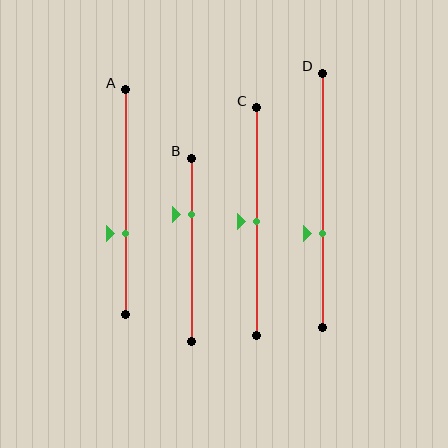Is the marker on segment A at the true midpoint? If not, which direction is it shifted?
No, the marker on segment A is shifted downward by about 14% of the segment length.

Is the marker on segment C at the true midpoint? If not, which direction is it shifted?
Yes, the marker on segment C is at the true midpoint.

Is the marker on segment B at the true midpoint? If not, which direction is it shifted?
No, the marker on segment B is shifted upward by about 20% of the segment length.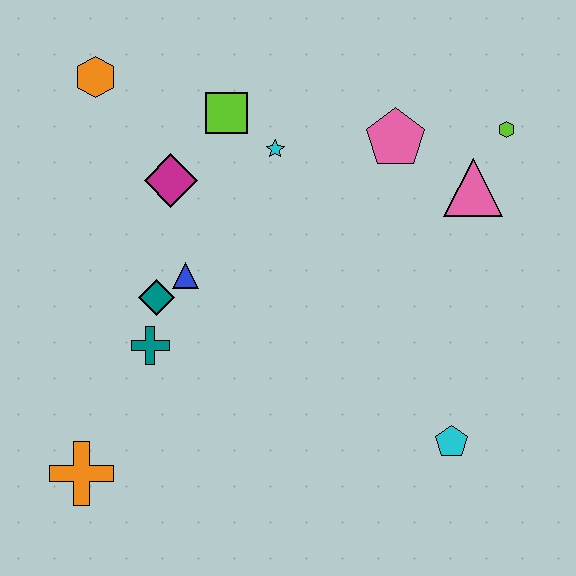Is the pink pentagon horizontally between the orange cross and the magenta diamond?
No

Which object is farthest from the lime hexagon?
The orange cross is farthest from the lime hexagon.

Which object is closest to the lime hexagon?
The pink triangle is closest to the lime hexagon.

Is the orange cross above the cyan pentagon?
No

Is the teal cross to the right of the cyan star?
No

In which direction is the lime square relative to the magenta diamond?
The lime square is above the magenta diamond.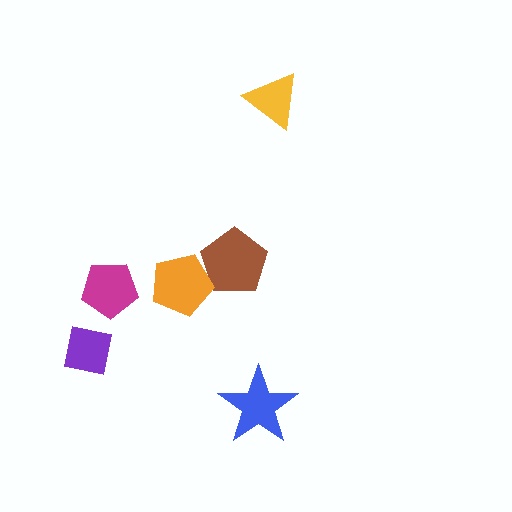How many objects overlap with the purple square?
0 objects overlap with the purple square.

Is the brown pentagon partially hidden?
Yes, it is partially covered by another shape.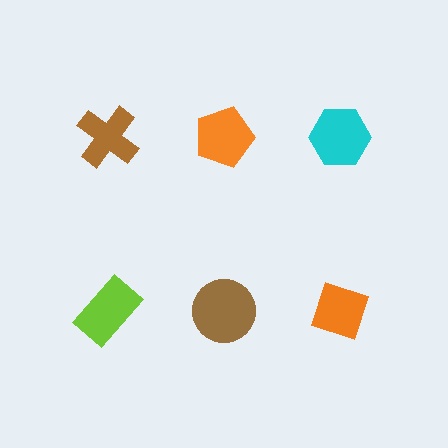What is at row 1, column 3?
A cyan hexagon.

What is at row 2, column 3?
An orange diamond.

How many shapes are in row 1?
3 shapes.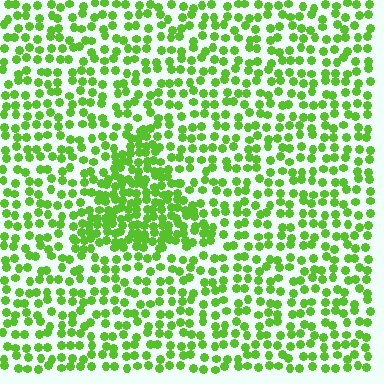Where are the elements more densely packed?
The elements are more densely packed inside the triangle boundary.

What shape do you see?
I see a triangle.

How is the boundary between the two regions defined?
The boundary is defined by a change in element density (approximately 1.9x ratio). All elements are the same color, size, and shape.